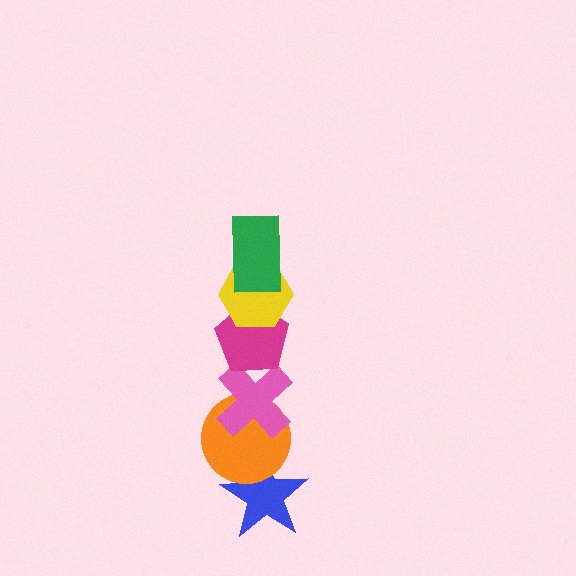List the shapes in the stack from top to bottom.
From top to bottom: the green rectangle, the yellow hexagon, the magenta pentagon, the pink cross, the orange circle, the blue star.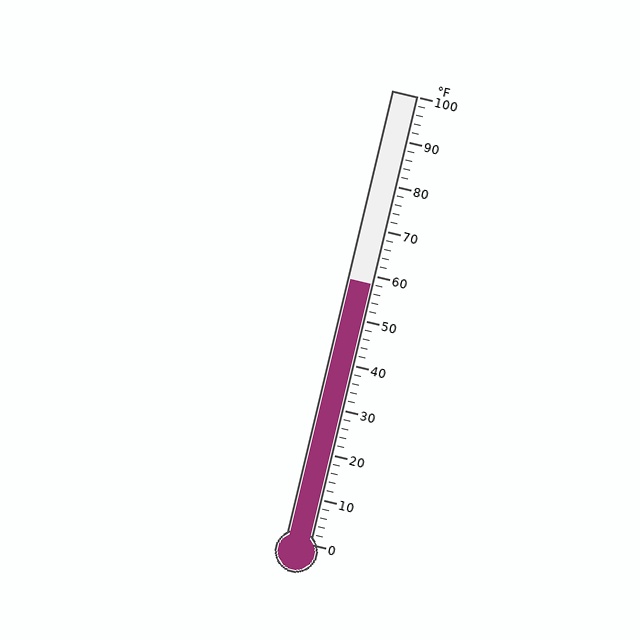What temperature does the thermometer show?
The thermometer shows approximately 58°F.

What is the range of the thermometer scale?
The thermometer scale ranges from 0°F to 100°F.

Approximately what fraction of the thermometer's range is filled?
The thermometer is filled to approximately 60% of its range.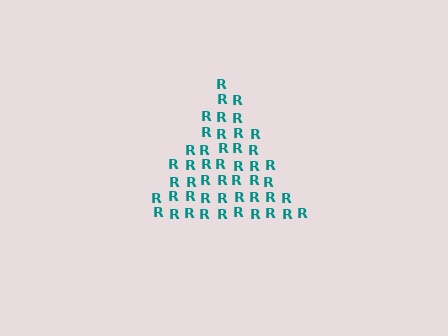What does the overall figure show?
The overall figure shows a triangle.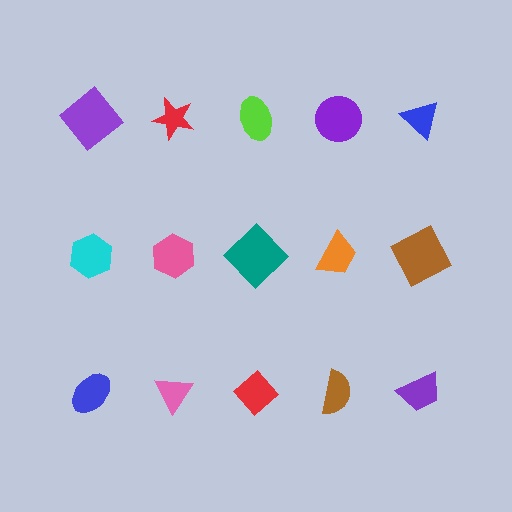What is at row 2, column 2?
A pink hexagon.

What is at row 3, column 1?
A blue ellipse.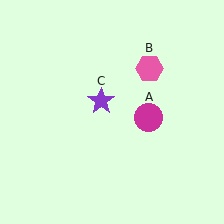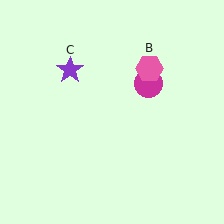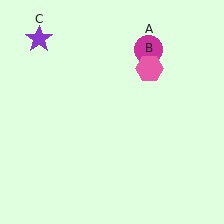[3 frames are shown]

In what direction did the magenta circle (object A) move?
The magenta circle (object A) moved up.